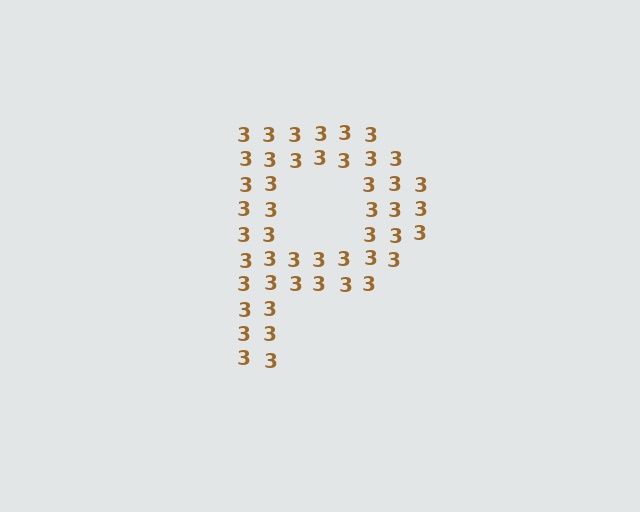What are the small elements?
The small elements are digit 3's.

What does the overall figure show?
The overall figure shows the letter P.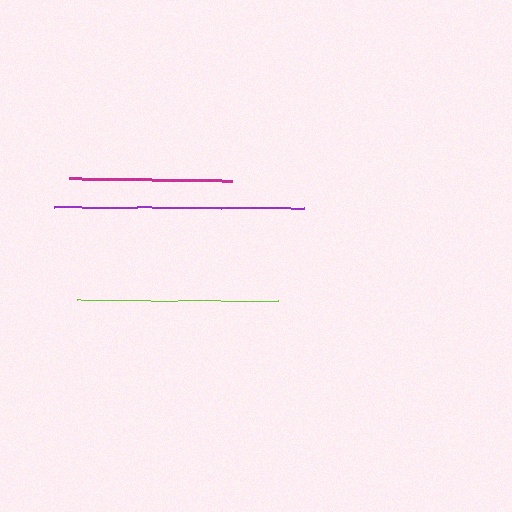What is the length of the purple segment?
The purple segment is approximately 250 pixels long.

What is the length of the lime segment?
The lime segment is approximately 201 pixels long.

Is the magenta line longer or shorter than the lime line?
The lime line is longer than the magenta line.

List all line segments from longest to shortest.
From longest to shortest: purple, lime, magenta.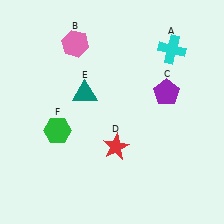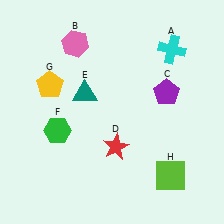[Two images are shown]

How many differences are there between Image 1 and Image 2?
There are 2 differences between the two images.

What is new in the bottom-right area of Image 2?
A lime square (H) was added in the bottom-right area of Image 2.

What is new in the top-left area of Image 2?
A yellow pentagon (G) was added in the top-left area of Image 2.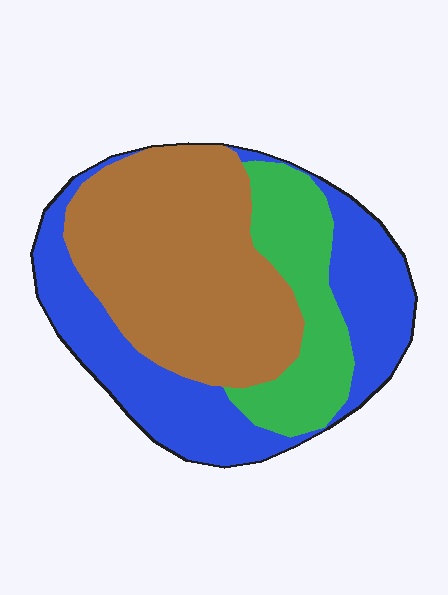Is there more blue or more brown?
Brown.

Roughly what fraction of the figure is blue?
Blue takes up about three eighths (3/8) of the figure.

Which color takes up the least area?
Green, at roughly 20%.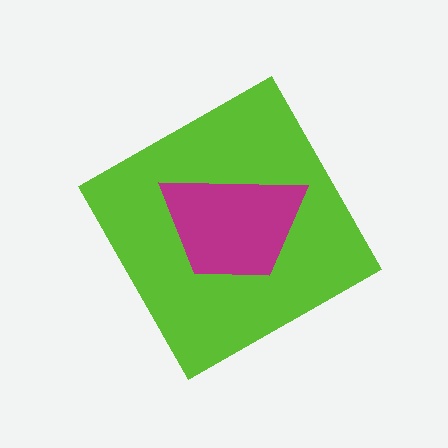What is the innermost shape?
The magenta trapezoid.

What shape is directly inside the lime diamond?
The magenta trapezoid.